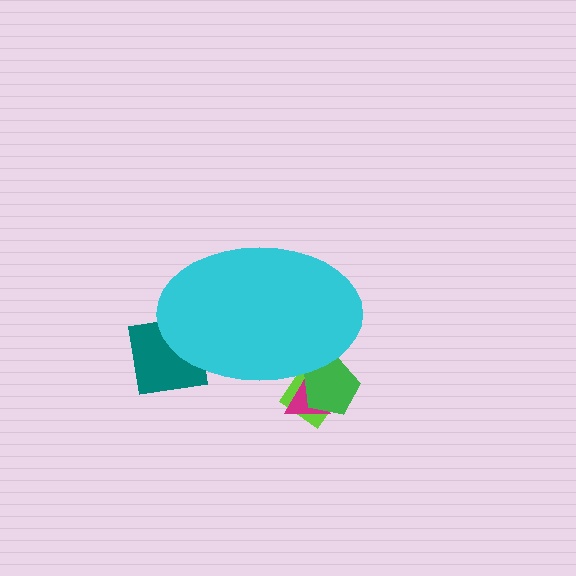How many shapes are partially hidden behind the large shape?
4 shapes are partially hidden.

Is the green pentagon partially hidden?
Yes, the green pentagon is partially hidden behind the cyan ellipse.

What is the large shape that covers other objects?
A cyan ellipse.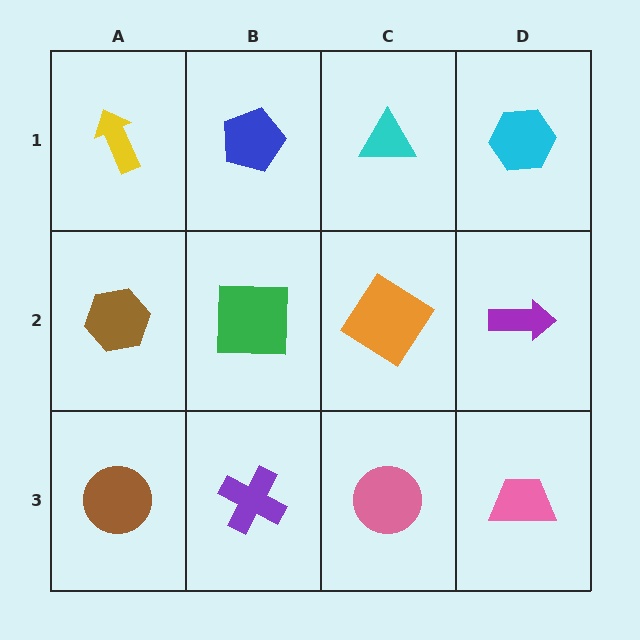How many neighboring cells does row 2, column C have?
4.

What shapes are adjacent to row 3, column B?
A green square (row 2, column B), a brown circle (row 3, column A), a pink circle (row 3, column C).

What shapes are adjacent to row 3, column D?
A purple arrow (row 2, column D), a pink circle (row 3, column C).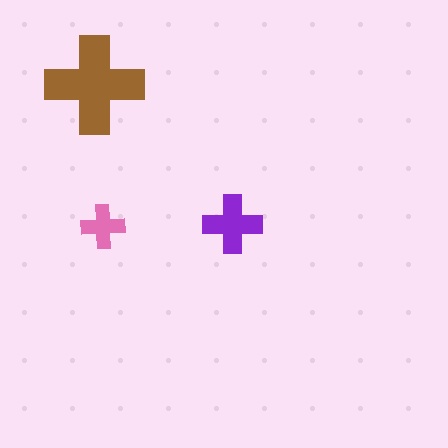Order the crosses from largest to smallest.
the brown one, the purple one, the pink one.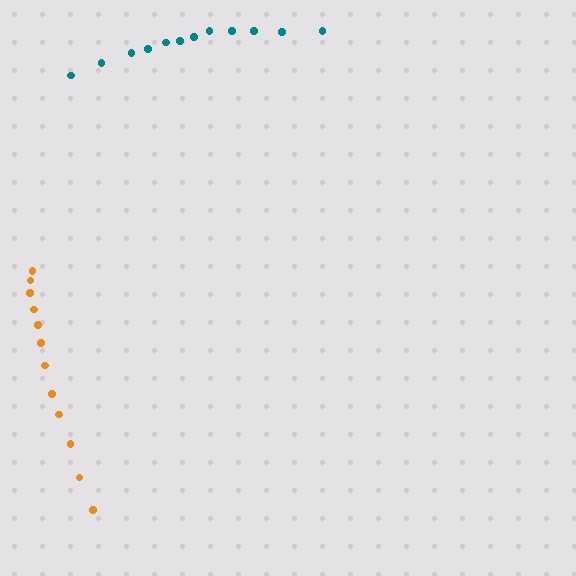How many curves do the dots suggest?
There are 2 distinct paths.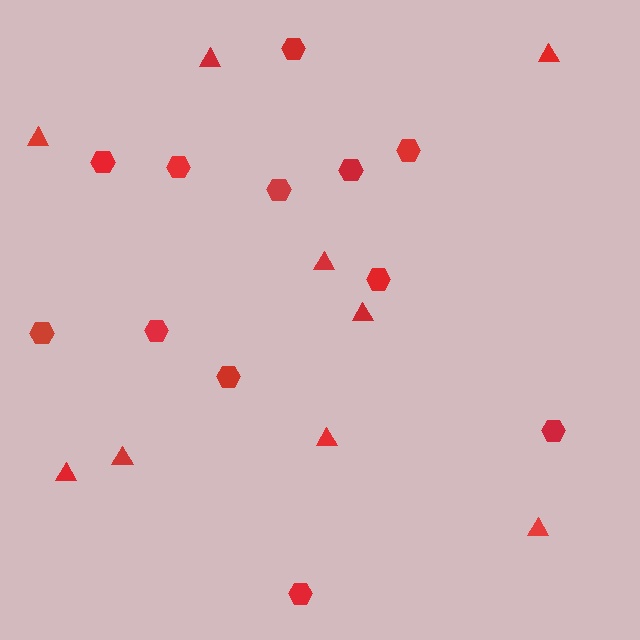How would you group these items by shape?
There are 2 groups: one group of hexagons (12) and one group of triangles (9).